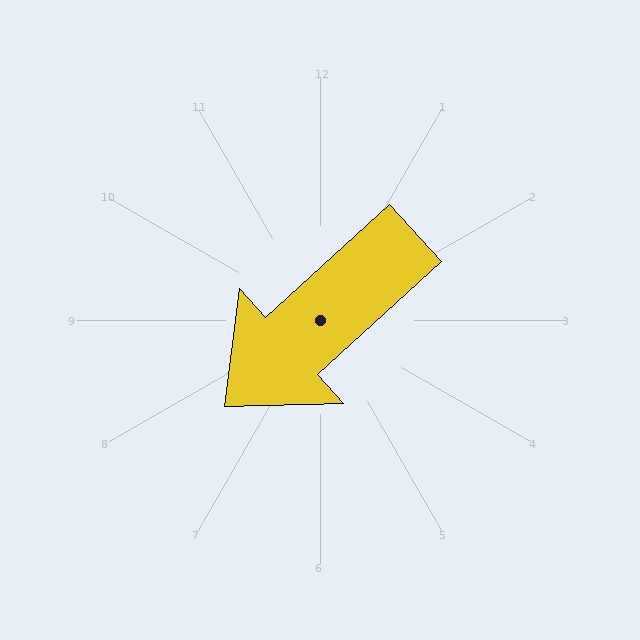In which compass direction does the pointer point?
Southwest.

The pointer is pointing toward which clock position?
Roughly 8 o'clock.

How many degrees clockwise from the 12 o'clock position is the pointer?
Approximately 228 degrees.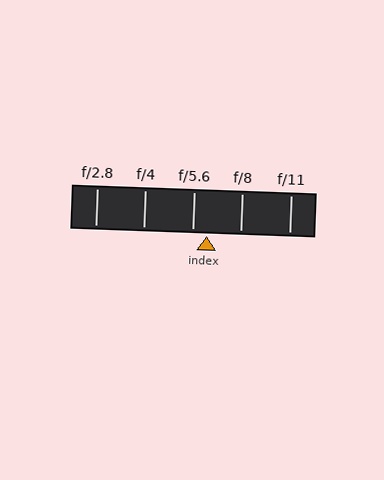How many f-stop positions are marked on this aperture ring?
There are 5 f-stop positions marked.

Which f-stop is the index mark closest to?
The index mark is closest to f/5.6.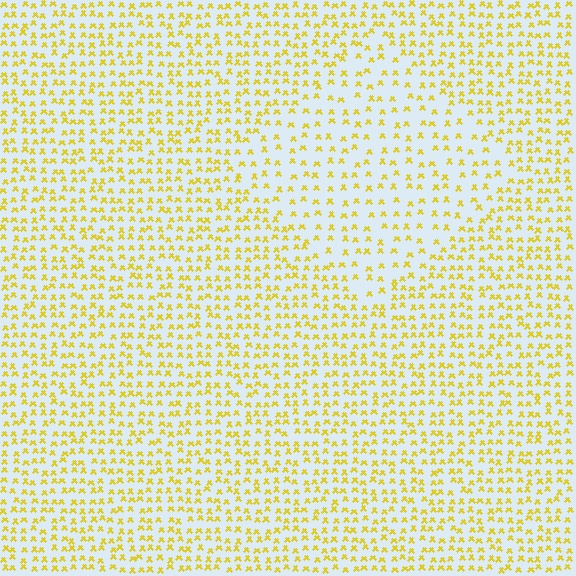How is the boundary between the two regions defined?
The boundary is defined by a change in element density (approximately 1.8x ratio). All elements are the same color, size, and shape.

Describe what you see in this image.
The image contains small yellow elements arranged at two different densities. A diamond-shaped region is visible where the elements are less densely packed than the surrounding area.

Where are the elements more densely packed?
The elements are more densely packed outside the diamond boundary.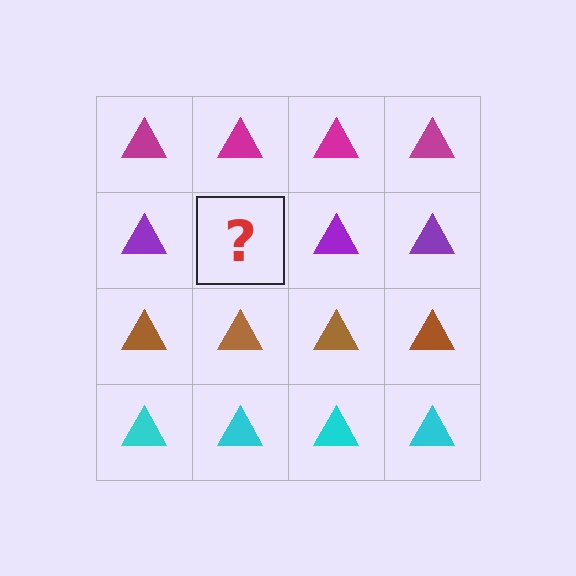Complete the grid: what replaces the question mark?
The question mark should be replaced with a purple triangle.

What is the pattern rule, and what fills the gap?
The rule is that each row has a consistent color. The gap should be filled with a purple triangle.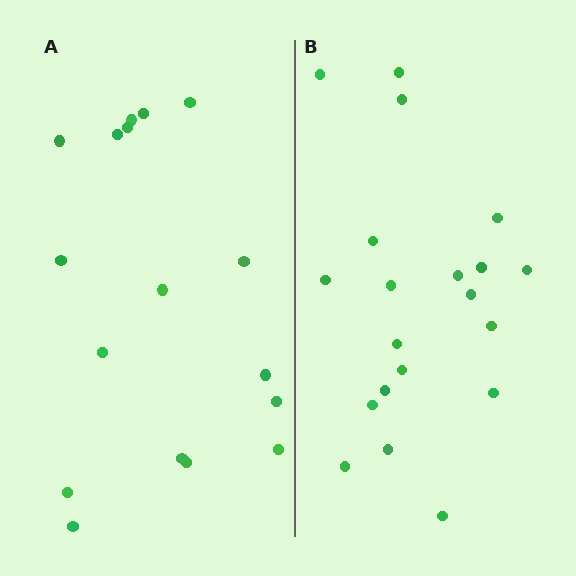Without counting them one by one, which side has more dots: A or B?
Region B (the right region) has more dots.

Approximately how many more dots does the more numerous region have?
Region B has just a few more — roughly 2 or 3 more dots than region A.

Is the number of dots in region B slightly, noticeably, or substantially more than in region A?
Region B has only slightly more — the two regions are fairly close. The ratio is roughly 1.2 to 1.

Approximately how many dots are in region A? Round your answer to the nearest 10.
About 20 dots. (The exact count is 17, which rounds to 20.)